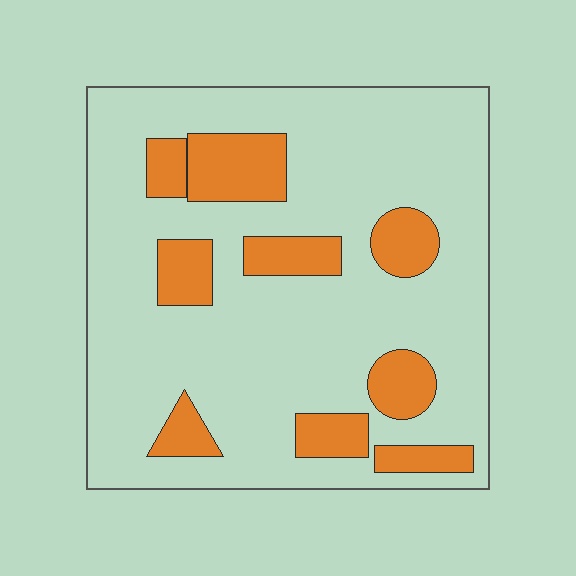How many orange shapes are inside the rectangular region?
9.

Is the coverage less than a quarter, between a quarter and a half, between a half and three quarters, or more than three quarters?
Less than a quarter.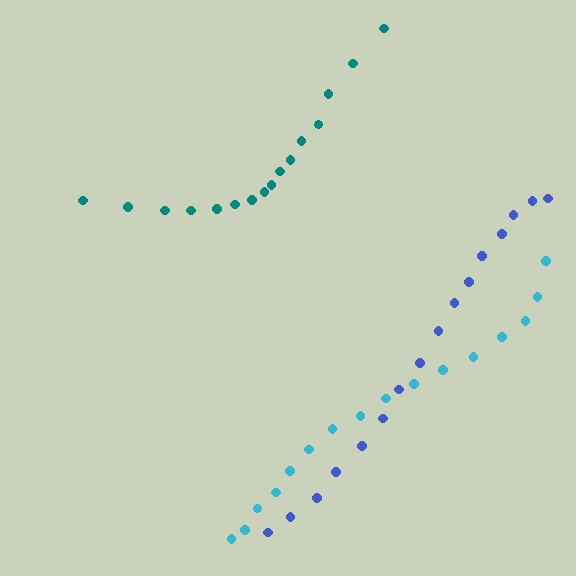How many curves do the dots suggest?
There are 3 distinct paths.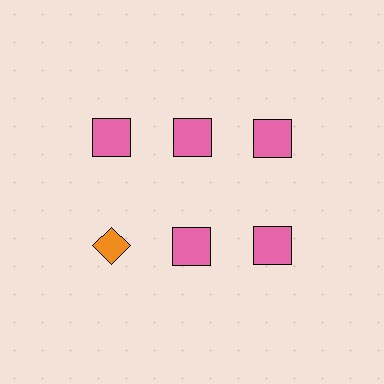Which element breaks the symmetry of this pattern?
The orange diamond in the second row, leftmost column breaks the symmetry. All other shapes are pink squares.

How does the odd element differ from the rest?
It differs in both color (orange instead of pink) and shape (diamond instead of square).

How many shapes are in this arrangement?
There are 6 shapes arranged in a grid pattern.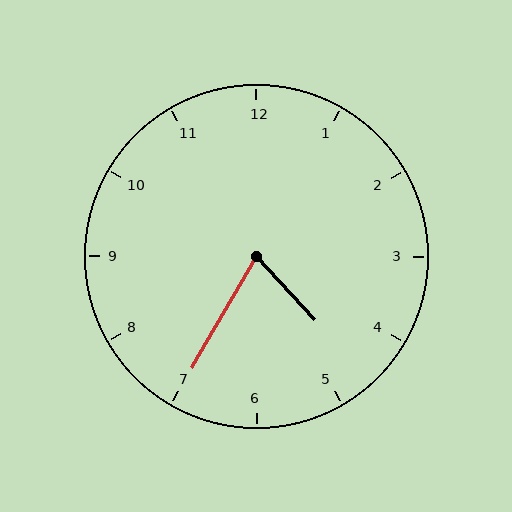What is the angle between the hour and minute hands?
Approximately 72 degrees.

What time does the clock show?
4:35.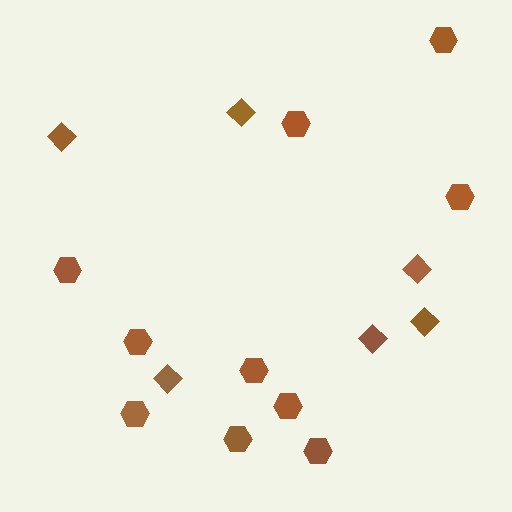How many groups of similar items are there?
There are 2 groups: one group of diamonds (6) and one group of hexagons (10).